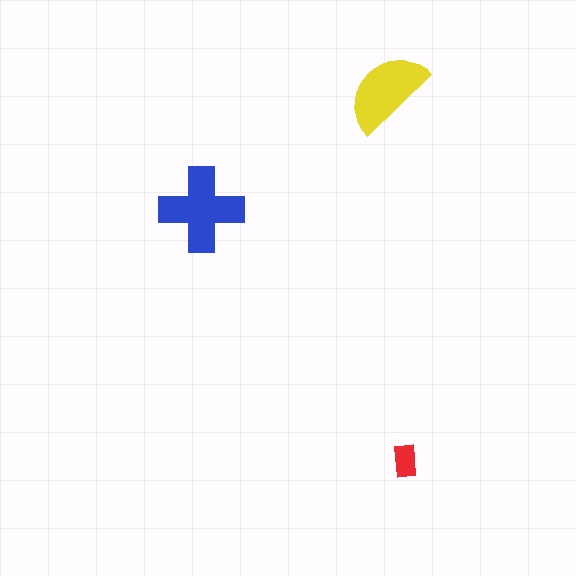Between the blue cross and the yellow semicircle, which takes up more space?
The blue cross.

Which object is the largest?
The blue cross.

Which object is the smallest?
The red rectangle.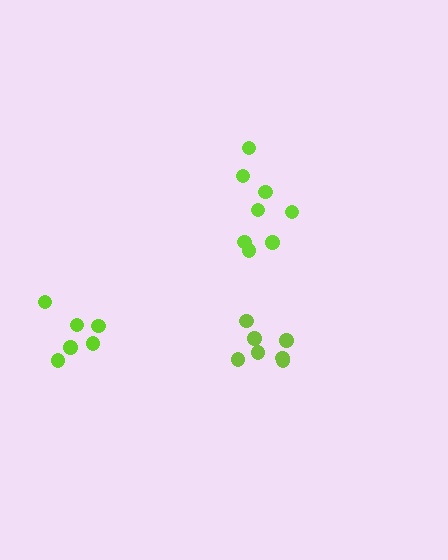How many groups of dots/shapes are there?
There are 3 groups.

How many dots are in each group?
Group 1: 8 dots, Group 2: 7 dots, Group 3: 6 dots (21 total).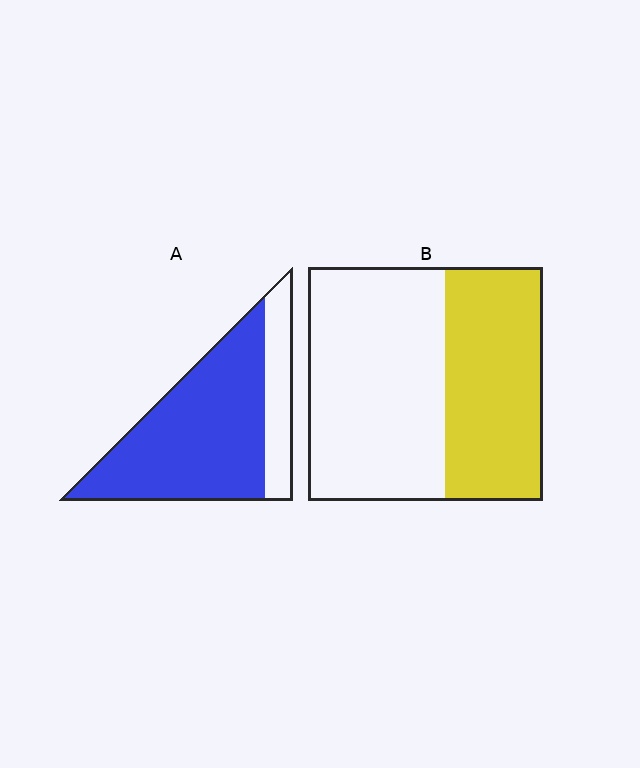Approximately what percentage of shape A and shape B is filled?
A is approximately 80% and B is approximately 40%.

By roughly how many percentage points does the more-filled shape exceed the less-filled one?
By roughly 35 percentage points (A over B).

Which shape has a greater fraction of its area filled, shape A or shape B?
Shape A.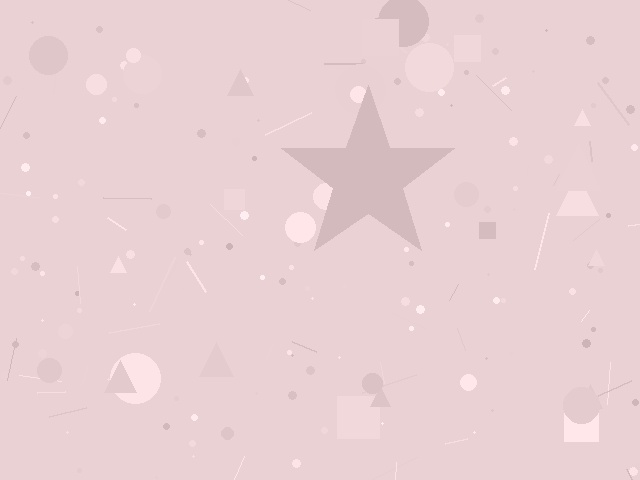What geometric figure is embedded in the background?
A star is embedded in the background.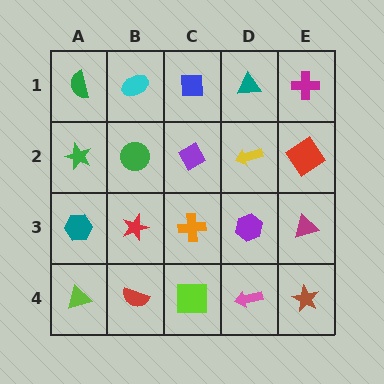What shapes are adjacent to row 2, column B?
A cyan ellipse (row 1, column B), a red star (row 3, column B), a green star (row 2, column A), a purple diamond (row 2, column C).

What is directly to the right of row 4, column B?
A lime square.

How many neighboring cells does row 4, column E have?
2.